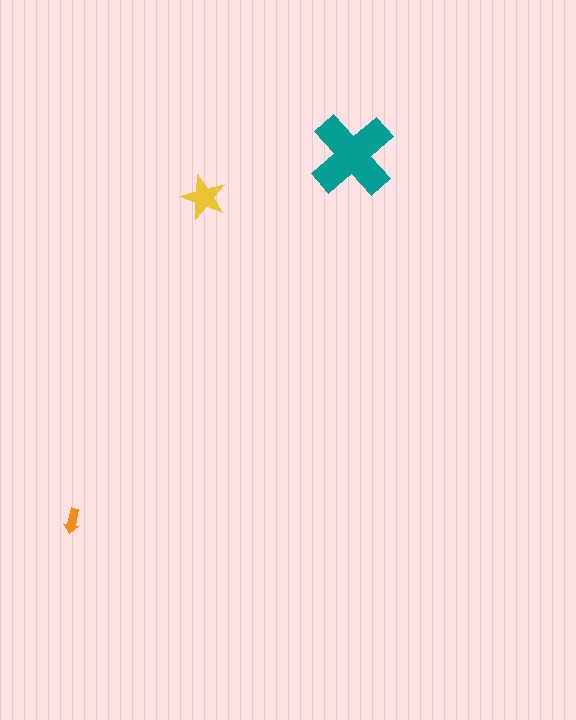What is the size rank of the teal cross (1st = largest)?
1st.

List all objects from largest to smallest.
The teal cross, the yellow star, the orange arrow.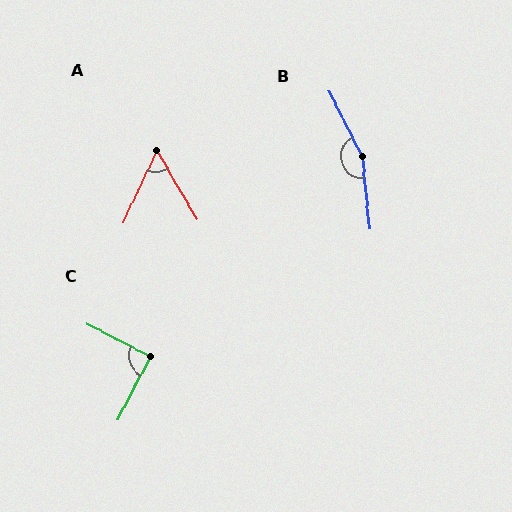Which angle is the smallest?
A, at approximately 56 degrees.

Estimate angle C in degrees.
Approximately 90 degrees.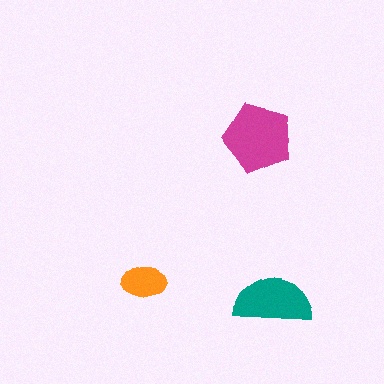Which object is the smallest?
The orange ellipse.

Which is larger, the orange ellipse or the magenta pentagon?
The magenta pentagon.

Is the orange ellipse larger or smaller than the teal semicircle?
Smaller.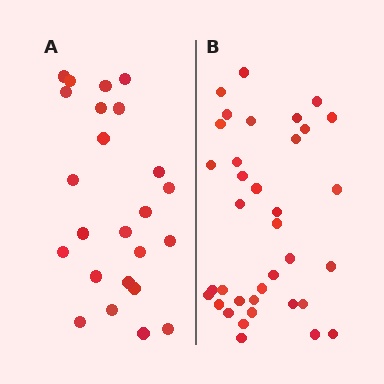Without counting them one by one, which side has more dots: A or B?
Region B (the right region) has more dots.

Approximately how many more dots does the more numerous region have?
Region B has roughly 12 or so more dots than region A.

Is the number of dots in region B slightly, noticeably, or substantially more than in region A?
Region B has substantially more. The ratio is roughly 1.5 to 1.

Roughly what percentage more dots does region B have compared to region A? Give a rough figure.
About 50% more.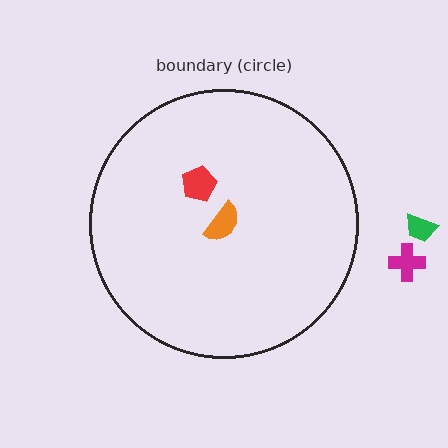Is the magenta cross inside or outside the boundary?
Outside.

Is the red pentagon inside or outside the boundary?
Inside.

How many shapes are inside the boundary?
2 inside, 2 outside.